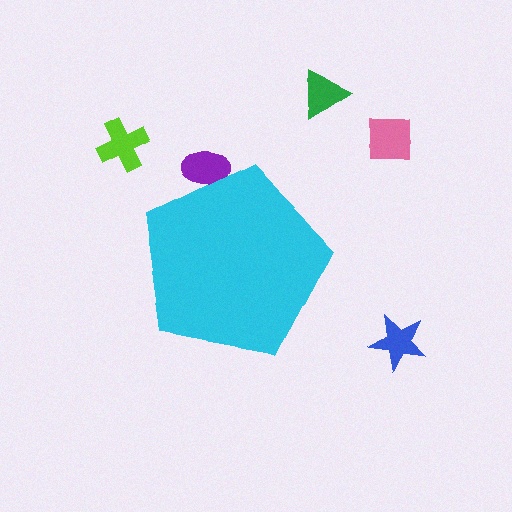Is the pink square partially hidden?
No, the pink square is fully visible.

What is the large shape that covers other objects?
A cyan pentagon.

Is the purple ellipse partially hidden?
Yes, the purple ellipse is partially hidden behind the cyan pentagon.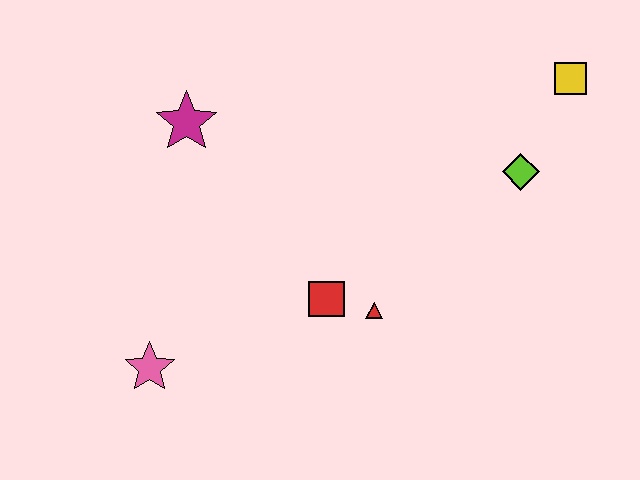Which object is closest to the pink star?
The red square is closest to the pink star.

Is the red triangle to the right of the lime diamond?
No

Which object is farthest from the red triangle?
The yellow square is farthest from the red triangle.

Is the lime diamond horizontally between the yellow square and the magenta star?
Yes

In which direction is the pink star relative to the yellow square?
The pink star is to the left of the yellow square.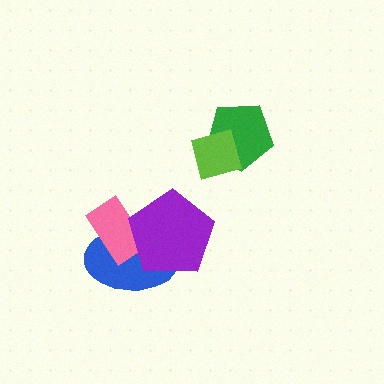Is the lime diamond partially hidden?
No, no other shape covers it.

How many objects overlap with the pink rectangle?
2 objects overlap with the pink rectangle.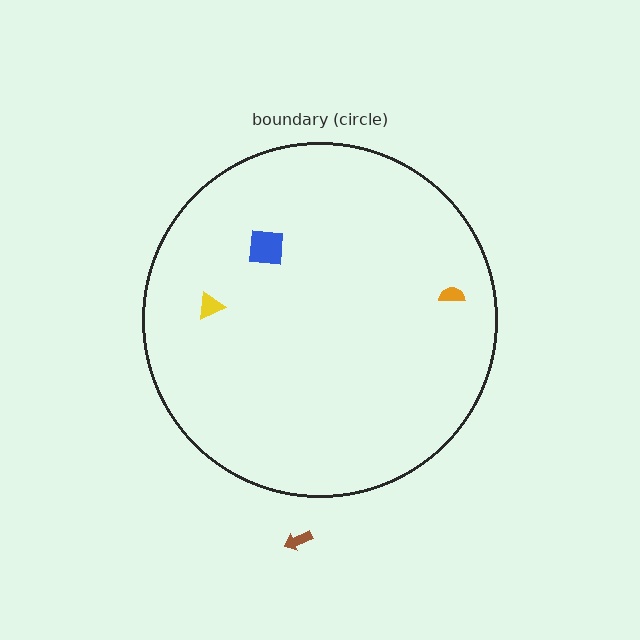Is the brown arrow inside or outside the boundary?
Outside.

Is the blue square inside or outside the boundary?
Inside.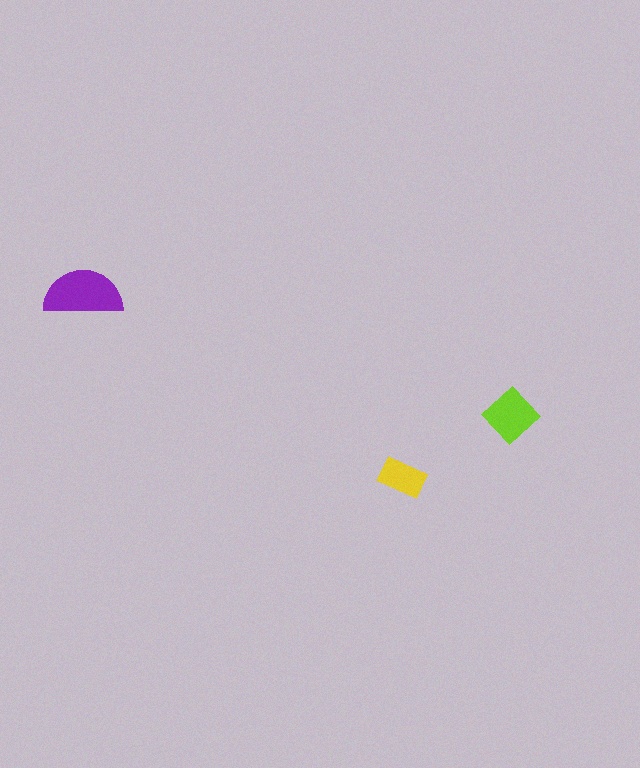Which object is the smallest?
The yellow rectangle.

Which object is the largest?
The purple semicircle.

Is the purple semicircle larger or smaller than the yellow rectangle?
Larger.